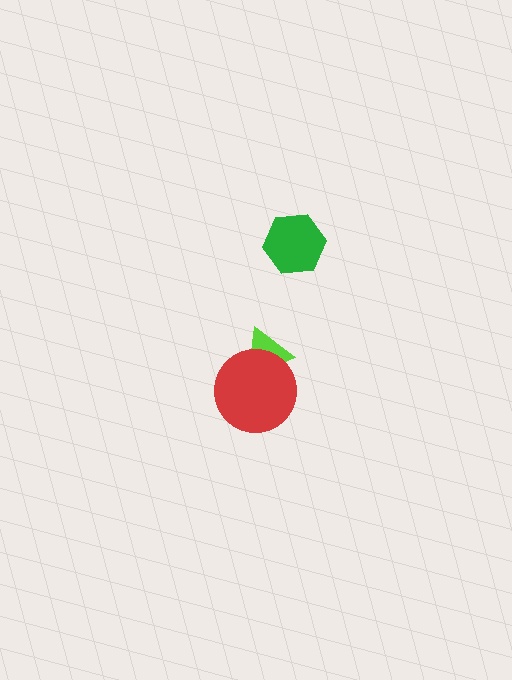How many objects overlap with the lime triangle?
1 object overlaps with the lime triangle.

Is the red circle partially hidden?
No, no other shape covers it.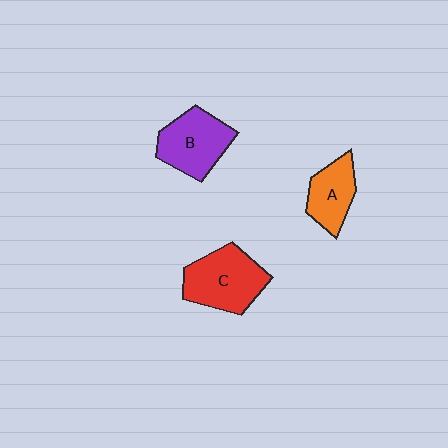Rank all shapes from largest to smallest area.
From largest to smallest: C (red), B (purple), A (orange).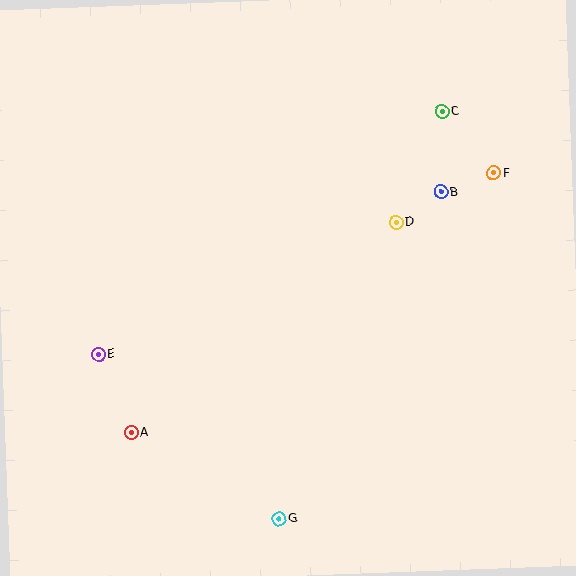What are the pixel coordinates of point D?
Point D is at (396, 222).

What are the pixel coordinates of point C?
Point C is at (442, 111).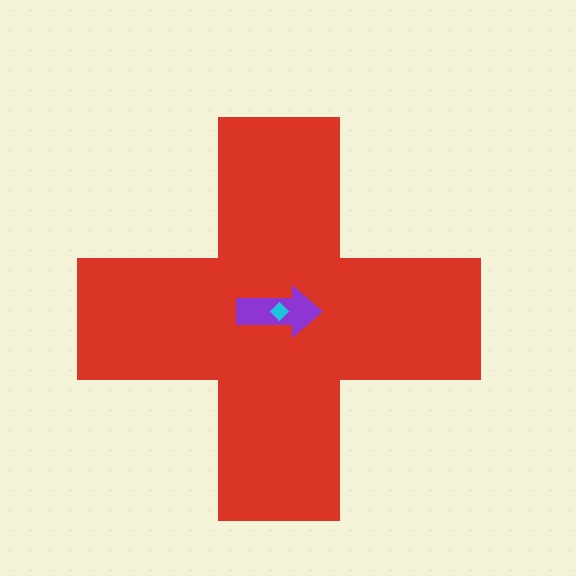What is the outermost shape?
The red cross.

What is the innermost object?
The cyan diamond.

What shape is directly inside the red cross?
The purple arrow.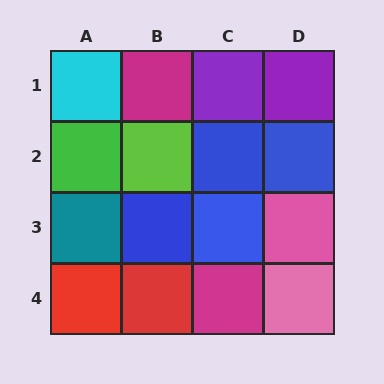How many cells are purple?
2 cells are purple.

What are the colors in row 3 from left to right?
Teal, blue, blue, pink.